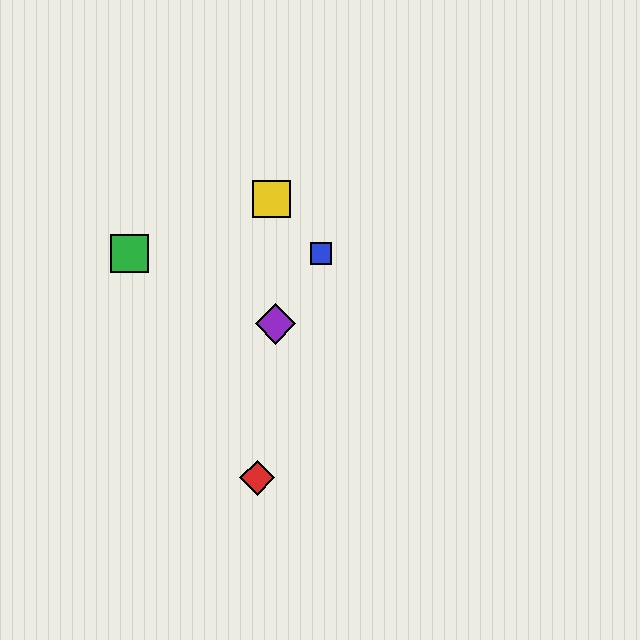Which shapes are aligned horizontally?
The blue square, the green square are aligned horizontally.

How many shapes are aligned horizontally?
2 shapes (the blue square, the green square) are aligned horizontally.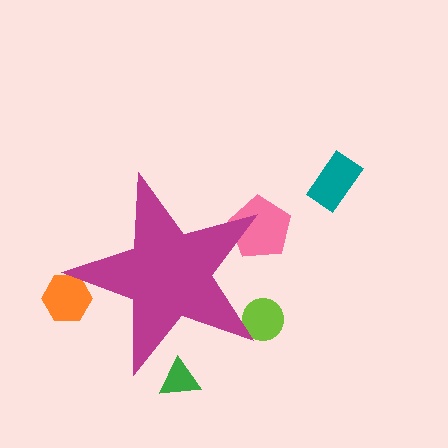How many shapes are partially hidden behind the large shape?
4 shapes are partially hidden.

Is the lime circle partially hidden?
Yes, the lime circle is partially hidden behind the magenta star.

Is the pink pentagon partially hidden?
Yes, the pink pentagon is partially hidden behind the magenta star.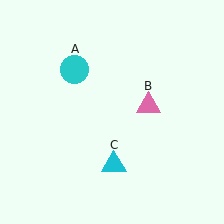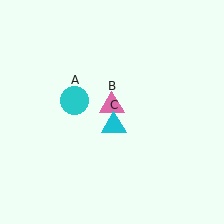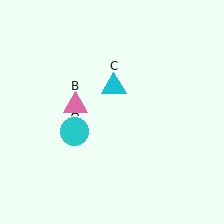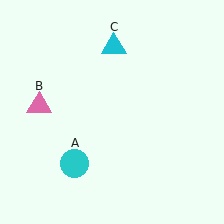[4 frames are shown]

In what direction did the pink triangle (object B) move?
The pink triangle (object B) moved left.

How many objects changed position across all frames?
3 objects changed position: cyan circle (object A), pink triangle (object B), cyan triangle (object C).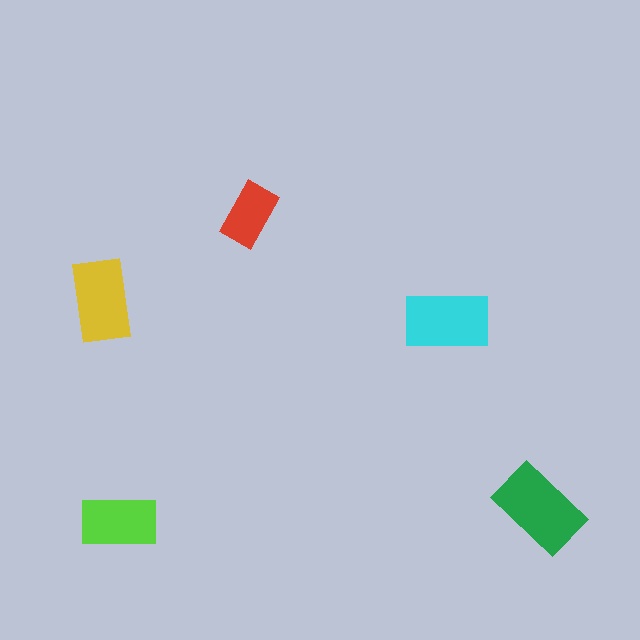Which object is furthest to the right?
The green rectangle is rightmost.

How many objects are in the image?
There are 5 objects in the image.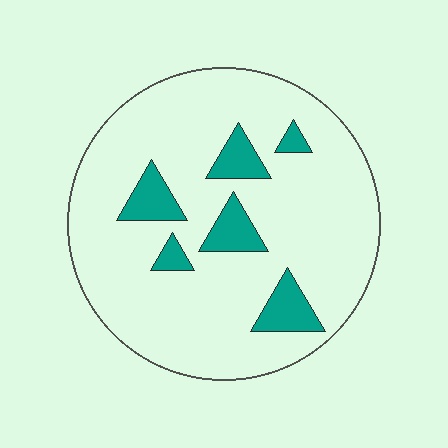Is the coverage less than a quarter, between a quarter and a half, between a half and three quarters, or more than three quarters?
Less than a quarter.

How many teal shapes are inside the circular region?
6.